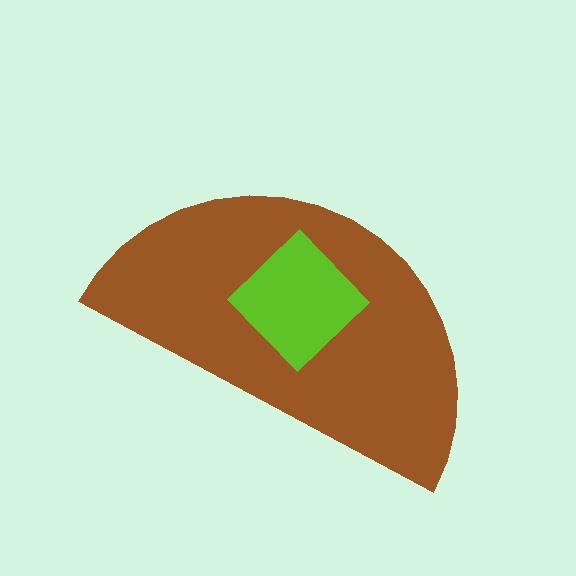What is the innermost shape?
The lime diamond.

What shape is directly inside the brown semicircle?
The lime diamond.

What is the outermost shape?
The brown semicircle.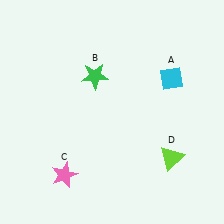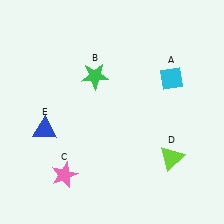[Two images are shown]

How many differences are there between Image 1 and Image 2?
There is 1 difference between the two images.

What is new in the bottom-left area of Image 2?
A blue triangle (E) was added in the bottom-left area of Image 2.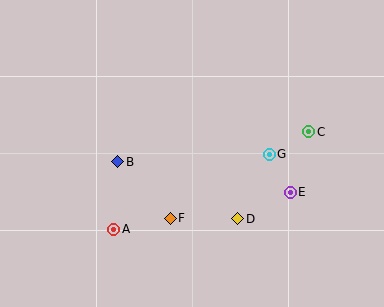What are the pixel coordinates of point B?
Point B is at (118, 162).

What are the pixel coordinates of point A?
Point A is at (114, 229).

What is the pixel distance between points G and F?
The distance between G and F is 118 pixels.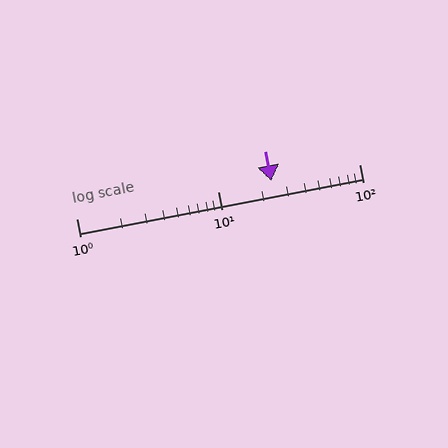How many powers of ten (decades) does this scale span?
The scale spans 2 decades, from 1 to 100.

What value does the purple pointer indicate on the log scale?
The pointer indicates approximately 24.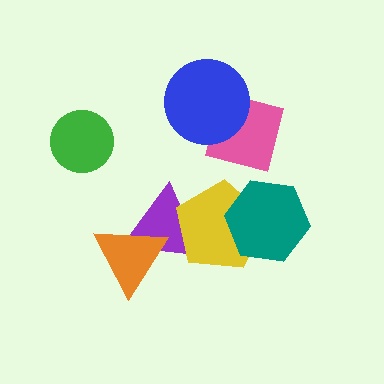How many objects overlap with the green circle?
0 objects overlap with the green circle.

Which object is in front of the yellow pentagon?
The teal hexagon is in front of the yellow pentagon.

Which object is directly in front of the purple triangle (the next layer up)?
The orange triangle is directly in front of the purple triangle.